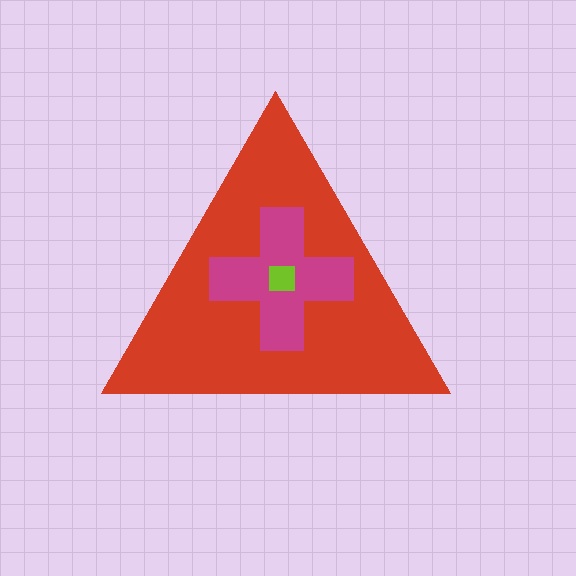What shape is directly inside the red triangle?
The magenta cross.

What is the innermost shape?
The lime square.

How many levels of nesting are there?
3.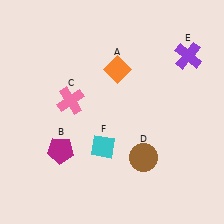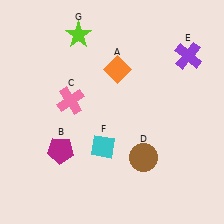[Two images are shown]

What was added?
A lime star (G) was added in Image 2.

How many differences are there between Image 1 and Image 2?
There is 1 difference between the two images.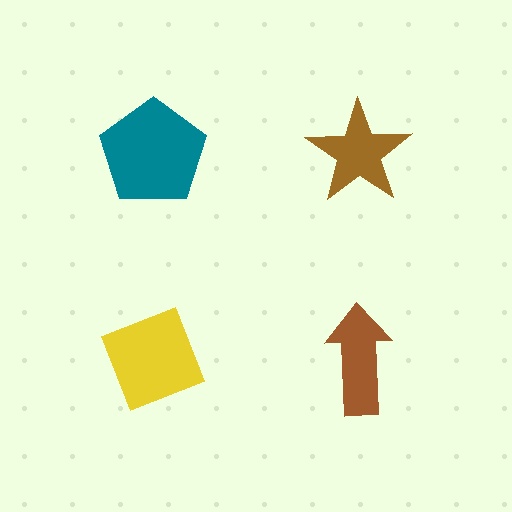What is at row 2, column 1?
A yellow diamond.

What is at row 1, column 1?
A teal pentagon.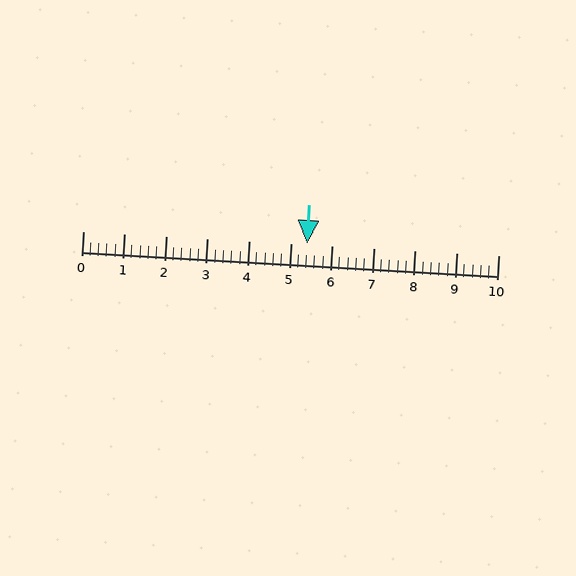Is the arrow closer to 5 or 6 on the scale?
The arrow is closer to 5.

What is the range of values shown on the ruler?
The ruler shows values from 0 to 10.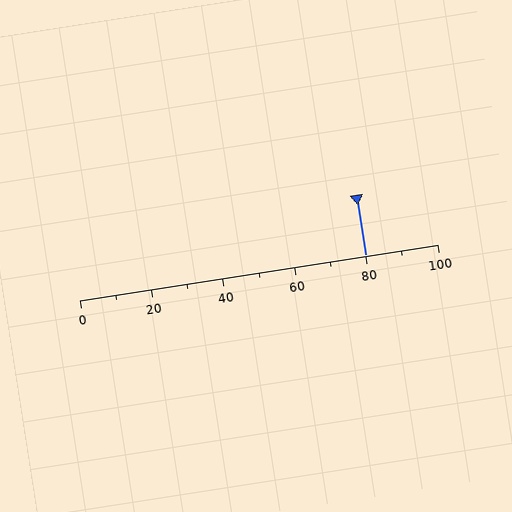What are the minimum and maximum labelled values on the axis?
The axis runs from 0 to 100.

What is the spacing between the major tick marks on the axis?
The major ticks are spaced 20 apart.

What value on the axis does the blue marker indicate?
The marker indicates approximately 80.